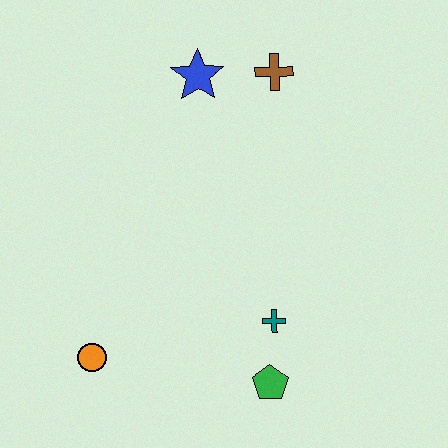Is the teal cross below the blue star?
Yes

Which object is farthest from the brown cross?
The orange circle is farthest from the brown cross.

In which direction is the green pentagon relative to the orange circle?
The green pentagon is to the right of the orange circle.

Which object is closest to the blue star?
The brown cross is closest to the blue star.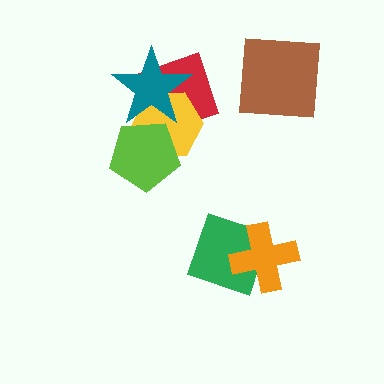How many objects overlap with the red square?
2 objects overlap with the red square.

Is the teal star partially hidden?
Yes, it is partially covered by another shape.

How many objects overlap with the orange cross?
1 object overlaps with the orange cross.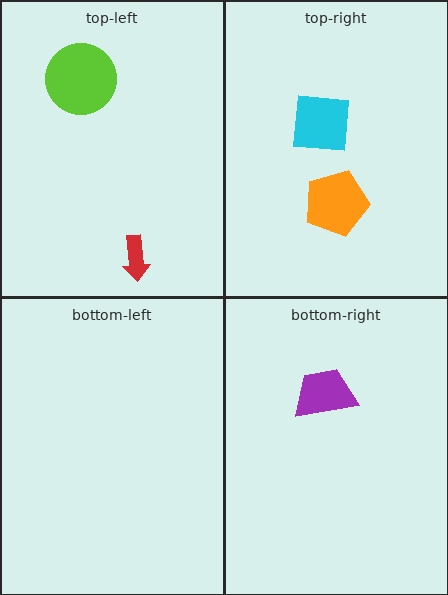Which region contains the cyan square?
The top-right region.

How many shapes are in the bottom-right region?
1.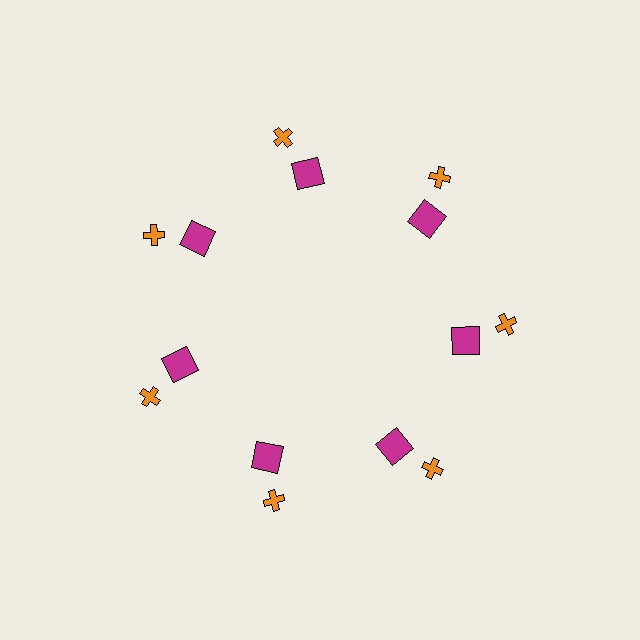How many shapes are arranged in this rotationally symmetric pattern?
There are 14 shapes, arranged in 7 groups of 2.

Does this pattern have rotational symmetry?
Yes, this pattern has 7-fold rotational symmetry. It looks the same after rotating 51 degrees around the center.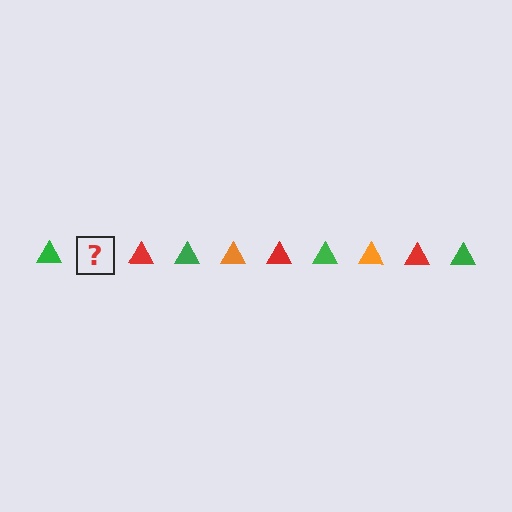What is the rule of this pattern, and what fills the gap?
The rule is that the pattern cycles through green, orange, red triangles. The gap should be filled with an orange triangle.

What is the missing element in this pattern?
The missing element is an orange triangle.